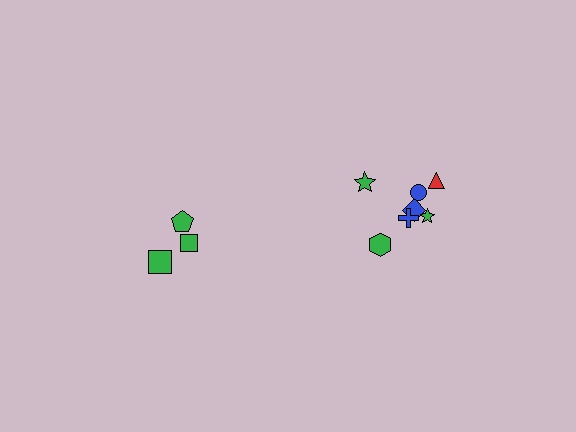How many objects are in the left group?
There are 3 objects.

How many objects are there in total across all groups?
There are 10 objects.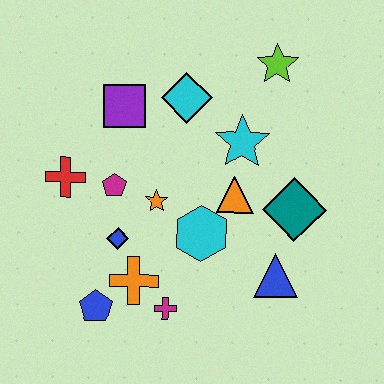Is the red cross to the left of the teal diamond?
Yes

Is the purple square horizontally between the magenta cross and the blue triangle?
No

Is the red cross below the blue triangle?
No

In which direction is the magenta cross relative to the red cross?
The magenta cross is below the red cross.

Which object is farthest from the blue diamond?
The lime star is farthest from the blue diamond.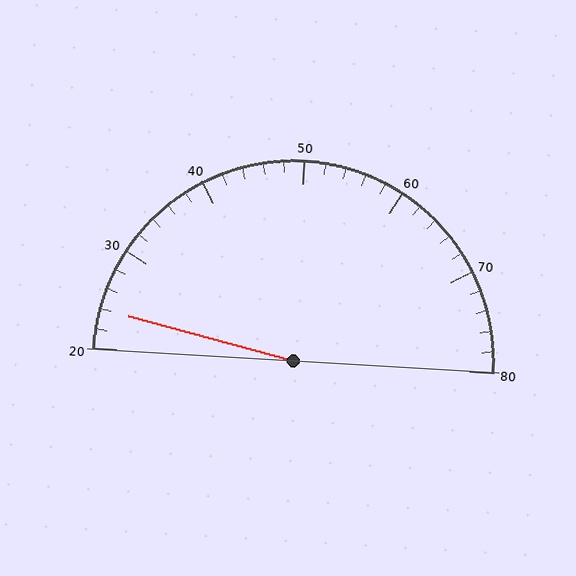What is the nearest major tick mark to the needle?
The nearest major tick mark is 20.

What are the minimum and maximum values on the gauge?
The gauge ranges from 20 to 80.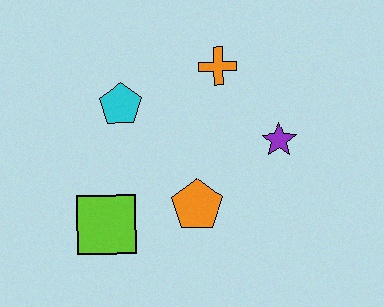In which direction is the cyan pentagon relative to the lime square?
The cyan pentagon is above the lime square.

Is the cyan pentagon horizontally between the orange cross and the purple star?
No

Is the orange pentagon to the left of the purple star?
Yes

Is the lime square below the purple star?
Yes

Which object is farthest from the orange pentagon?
The orange cross is farthest from the orange pentagon.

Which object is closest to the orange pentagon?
The lime square is closest to the orange pentagon.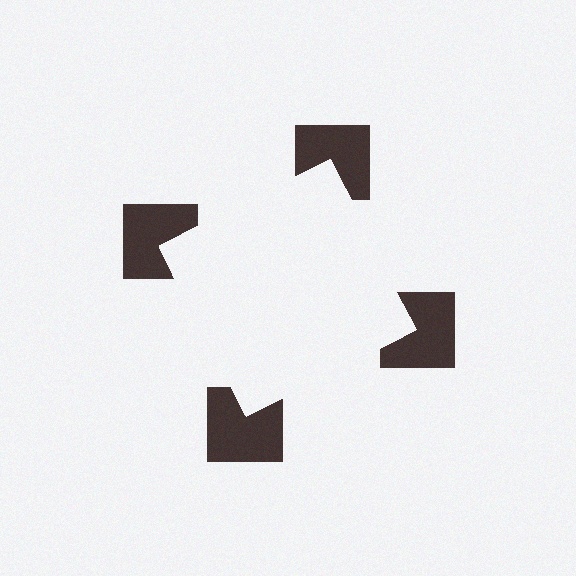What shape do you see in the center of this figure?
An illusory square — its edges are inferred from the aligned wedge cuts in the notched squares, not physically drawn.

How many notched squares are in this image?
There are 4 — one at each vertex of the illusory square.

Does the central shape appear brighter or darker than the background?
It typically appears slightly brighter than the background, even though no actual brightness change is drawn.